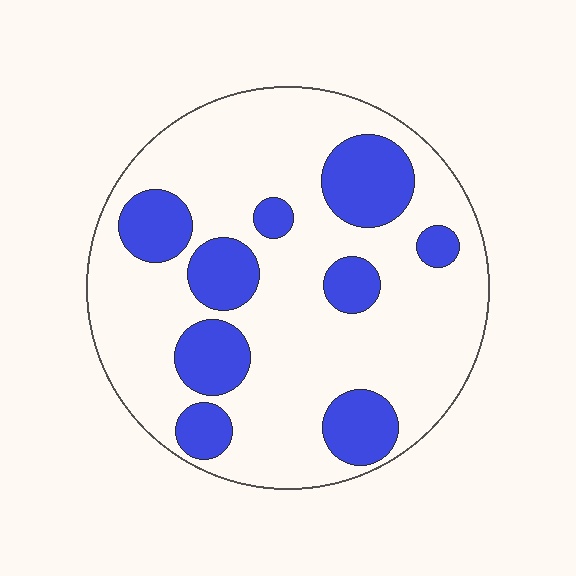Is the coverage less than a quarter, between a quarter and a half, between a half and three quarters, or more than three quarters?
Between a quarter and a half.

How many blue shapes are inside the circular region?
9.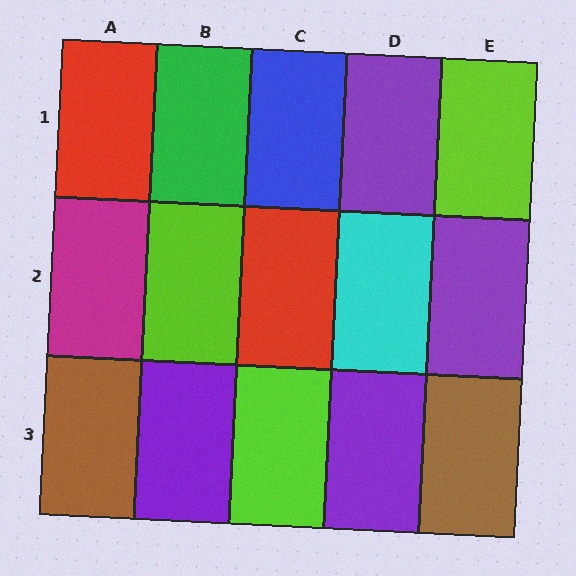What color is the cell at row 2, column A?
Magenta.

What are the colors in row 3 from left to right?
Brown, purple, lime, purple, brown.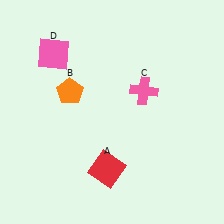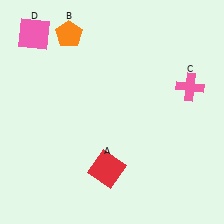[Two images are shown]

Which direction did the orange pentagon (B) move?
The orange pentagon (B) moved up.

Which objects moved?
The objects that moved are: the orange pentagon (B), the pink cross (C), the pink square (D).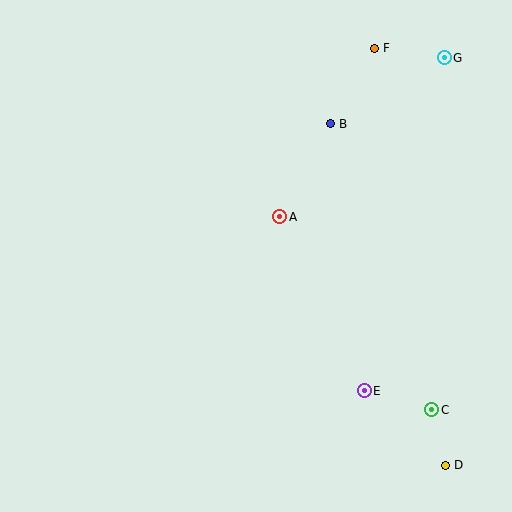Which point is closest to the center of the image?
Point A at (280, 217) is closest to the center.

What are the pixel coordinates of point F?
Point F is at (374, 48).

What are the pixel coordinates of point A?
Point A is at (280, 217).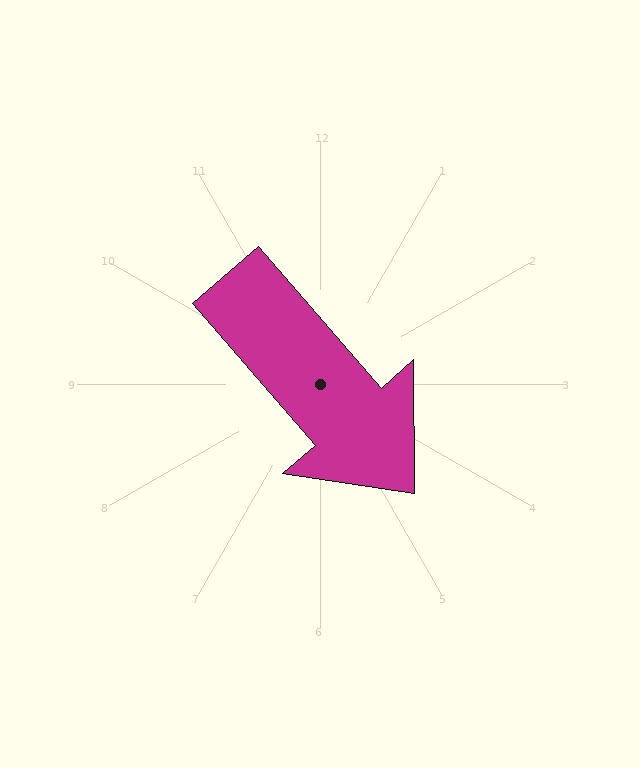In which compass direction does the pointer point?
Southeast.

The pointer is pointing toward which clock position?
Roughly 5 o'clock.